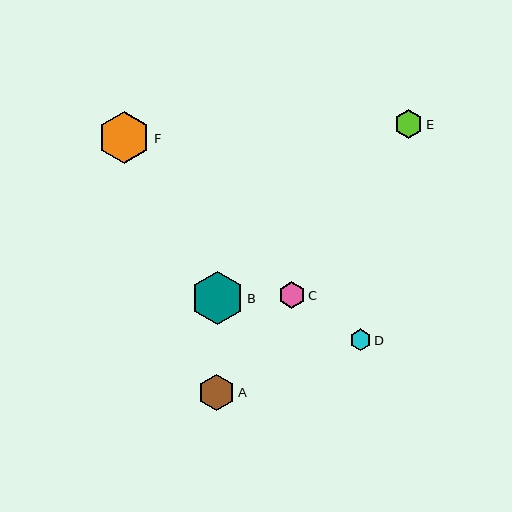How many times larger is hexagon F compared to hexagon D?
Hexagon F is approximately 2.4 times the size of hexagon D.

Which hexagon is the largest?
Hexagon B is the largest with a size of approximately 53 pixels.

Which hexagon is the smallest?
Hexagon D is the smallest with a size of approximately 22 pixels.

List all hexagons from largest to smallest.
From largest to smallest: B, F, A, E, C, D.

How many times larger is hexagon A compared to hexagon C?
Hexagon A is approximately 1.4 times the size of hexagon C.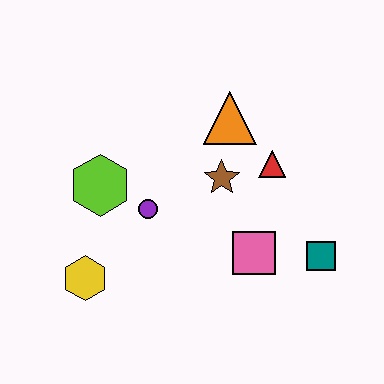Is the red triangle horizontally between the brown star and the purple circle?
No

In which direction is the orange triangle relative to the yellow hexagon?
The orange triangle is above the yellow hexagon.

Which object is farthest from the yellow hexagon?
The teal square is farthest from the yellow hexagon.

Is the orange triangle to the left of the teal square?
Yes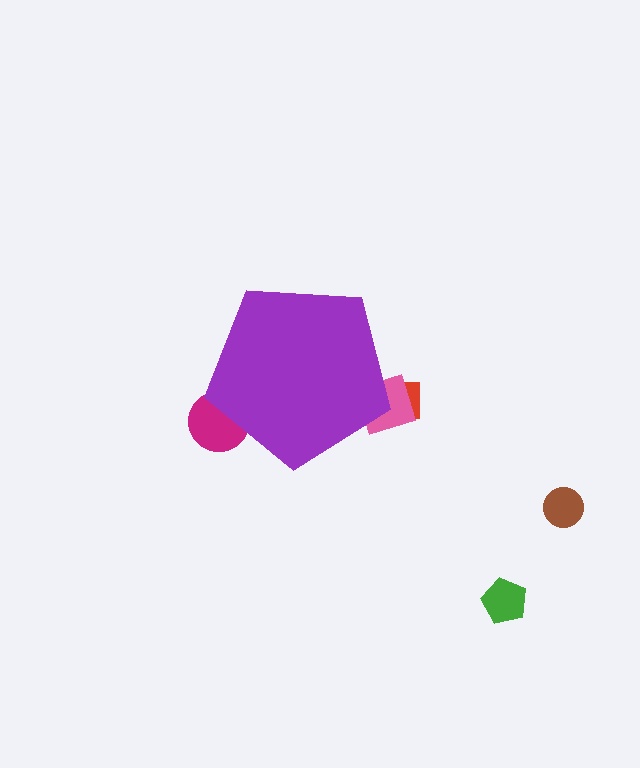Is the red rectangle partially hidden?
Yes, the red rectangle is partially hidden behind the purple pentagon.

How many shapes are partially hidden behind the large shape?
3 shapes are partially hidden.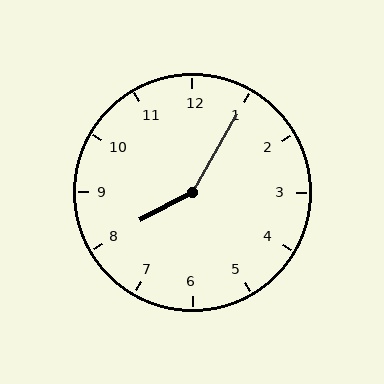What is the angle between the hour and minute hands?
Approximately 148 degrees.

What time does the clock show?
8:05.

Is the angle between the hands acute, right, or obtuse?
It is obtuse.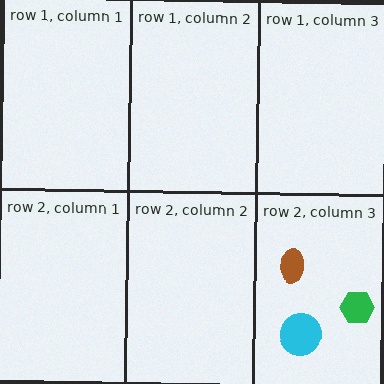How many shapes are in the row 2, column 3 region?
3.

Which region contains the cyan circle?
The row 2, column 3 region.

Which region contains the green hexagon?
The row 2, column 3 region.